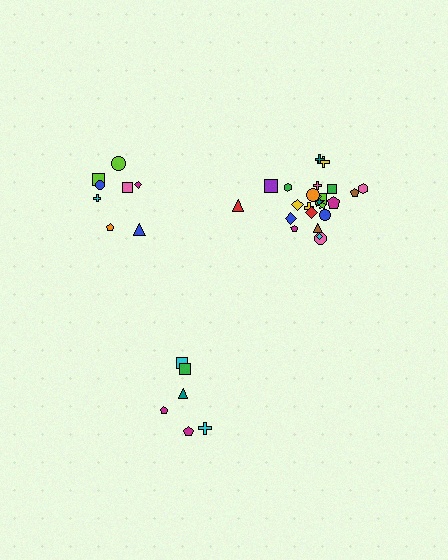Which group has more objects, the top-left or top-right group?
The top-right group.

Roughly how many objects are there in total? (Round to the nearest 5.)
Roughly 40 objects in total.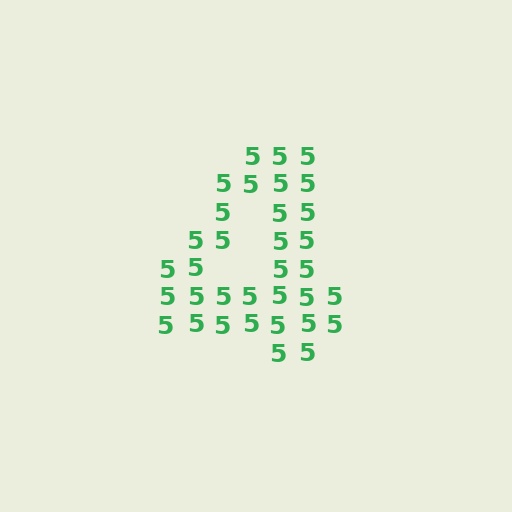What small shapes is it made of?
It is made of small digit 5's.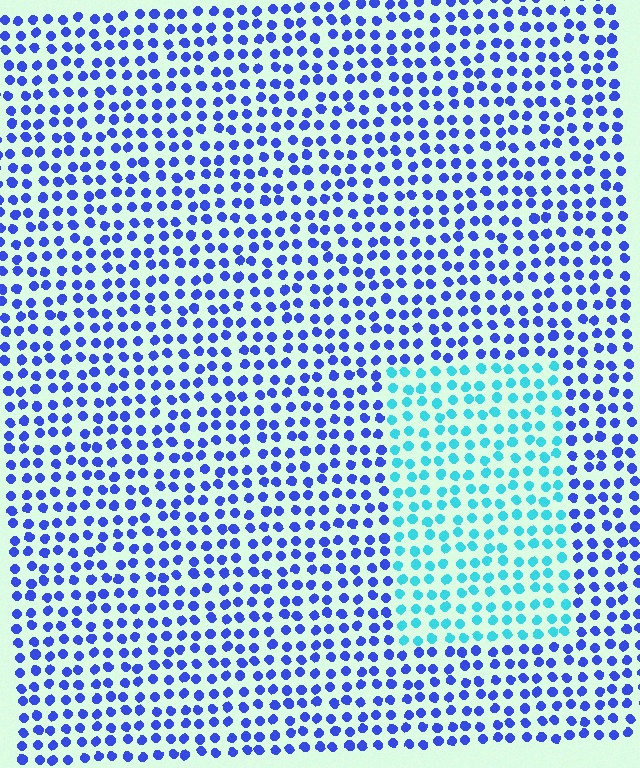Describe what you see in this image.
The image is filled with small blue elements in a uniform arrangement. A rectangle-shaped region is visible where the elements are tinted to a slightly different hue, forming a subtle color boundary.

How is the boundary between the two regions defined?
The boundary is defined purely by a slight shift in hue (about 49 degrees). Spacing, size, and orientation are identical on both sides.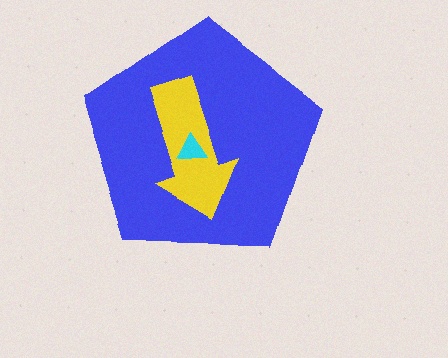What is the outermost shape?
The blue pentagon.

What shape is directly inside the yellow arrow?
The cyan triangle.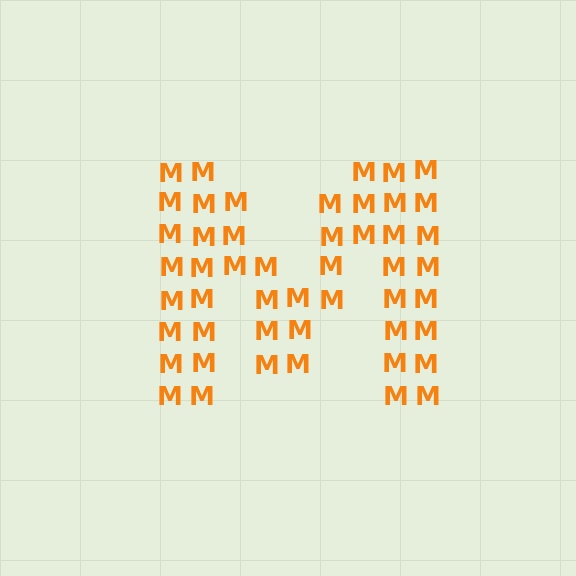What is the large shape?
The large shape is the letter M.